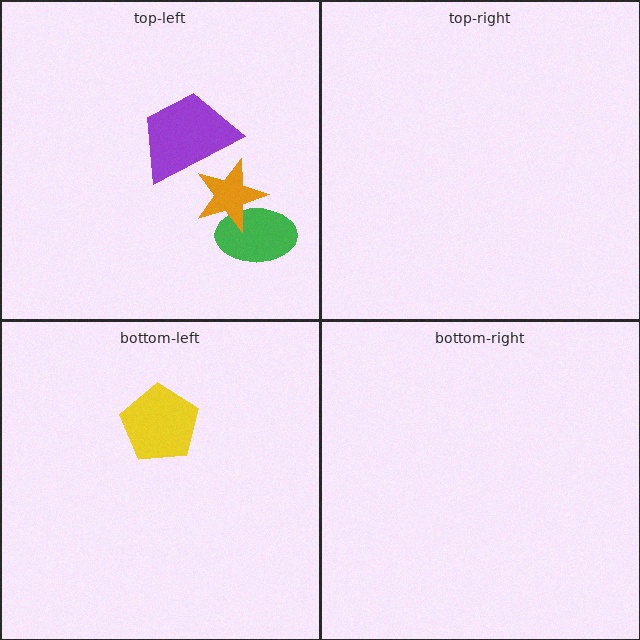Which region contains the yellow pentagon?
The bottom-left region.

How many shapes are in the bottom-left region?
1.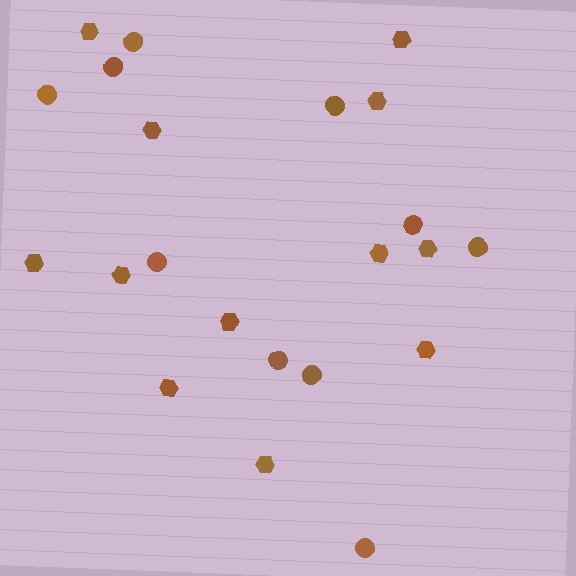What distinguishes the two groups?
There are 2 groups: one group of circles (10) and one group of hexagons (12).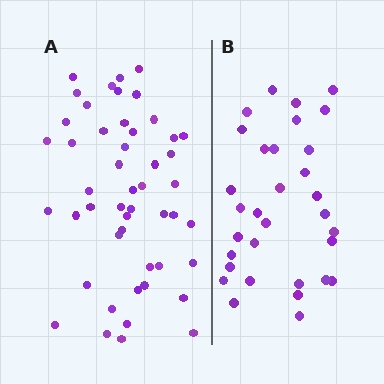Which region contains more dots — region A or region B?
Region A (the left region) has more dots.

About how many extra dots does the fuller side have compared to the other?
Region A has approximately 15 more dots than region B.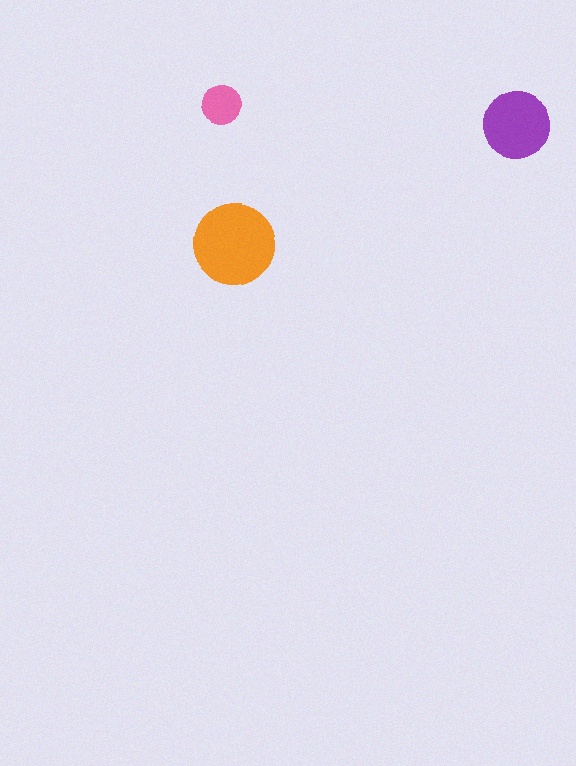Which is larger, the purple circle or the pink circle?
The purple one.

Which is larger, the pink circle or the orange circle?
The orange one.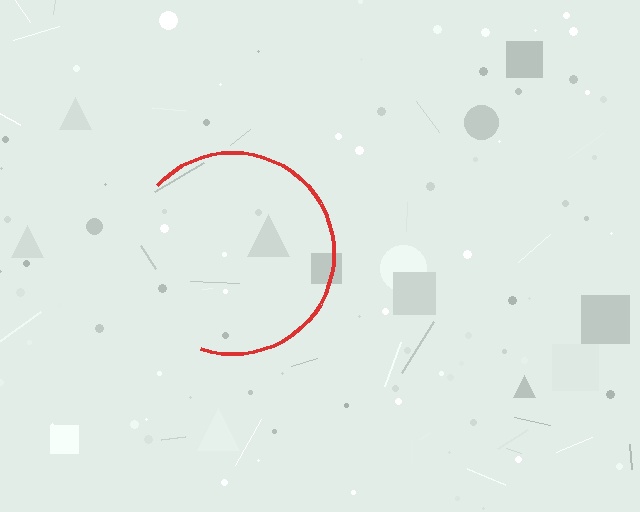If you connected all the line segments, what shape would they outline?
They would outline a circle.